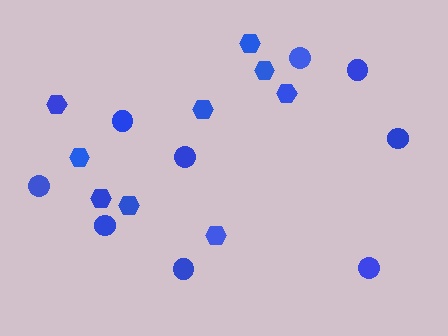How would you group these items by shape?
There are 2 groups: one group of circles (9) and one group of hexagons (9).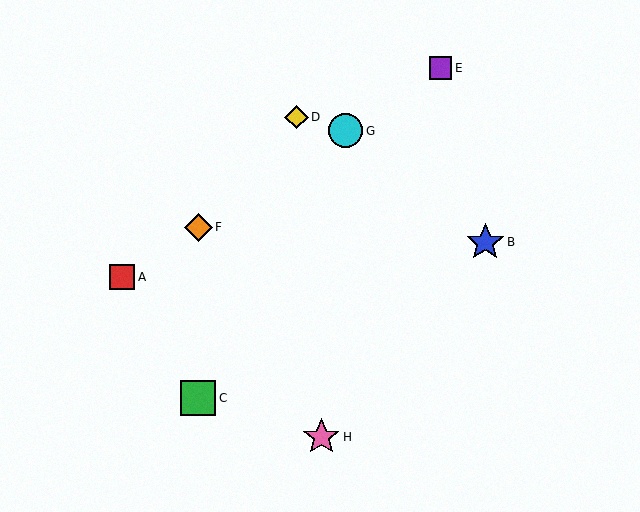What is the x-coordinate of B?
Object B is at x≈485.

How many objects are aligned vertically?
2 objects (C, F) are aligned vertically.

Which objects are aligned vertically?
Objects C, F are aligned vertically.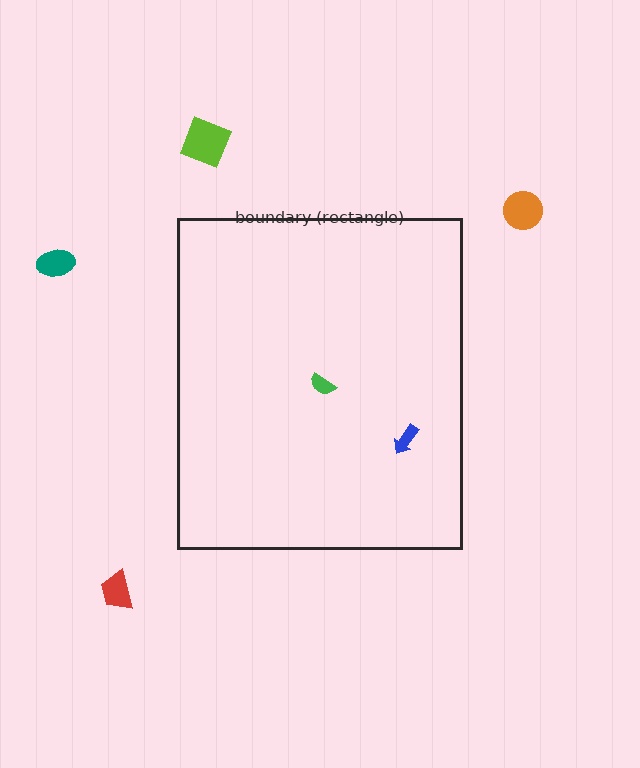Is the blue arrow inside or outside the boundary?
Inside.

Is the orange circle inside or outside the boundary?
Outside.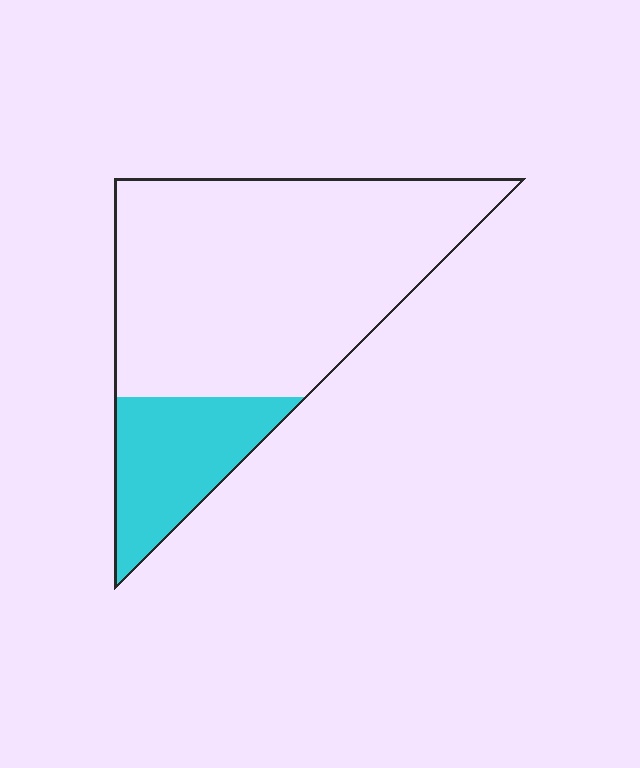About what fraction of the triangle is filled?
About one fifth (1/5).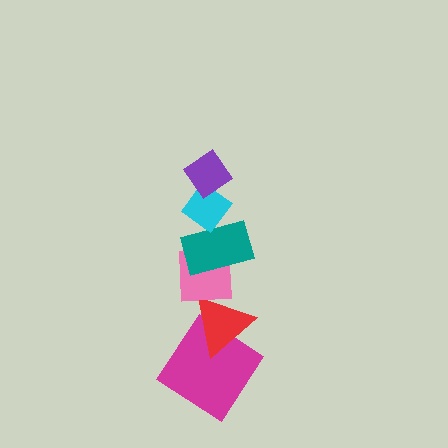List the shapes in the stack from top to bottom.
From top to bottom: the purple diamond, the cyan diamond, the teal rectangle, the pink square, the red triangle, the magenta diamond.